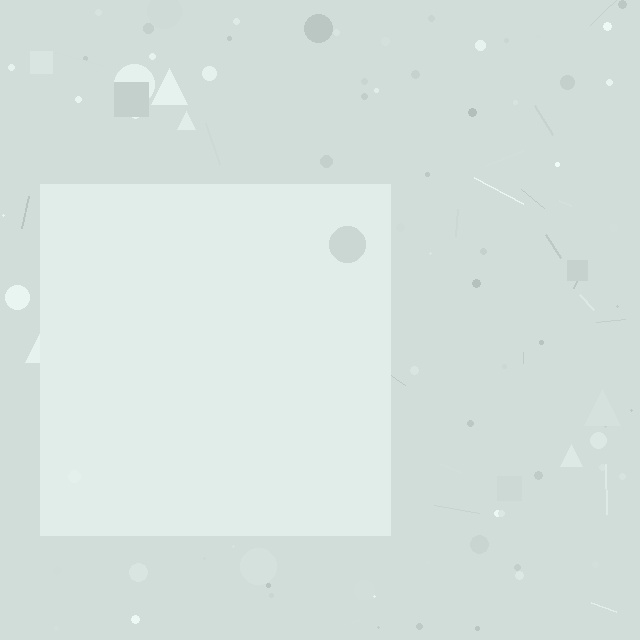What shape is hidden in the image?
A square is hidden in the image.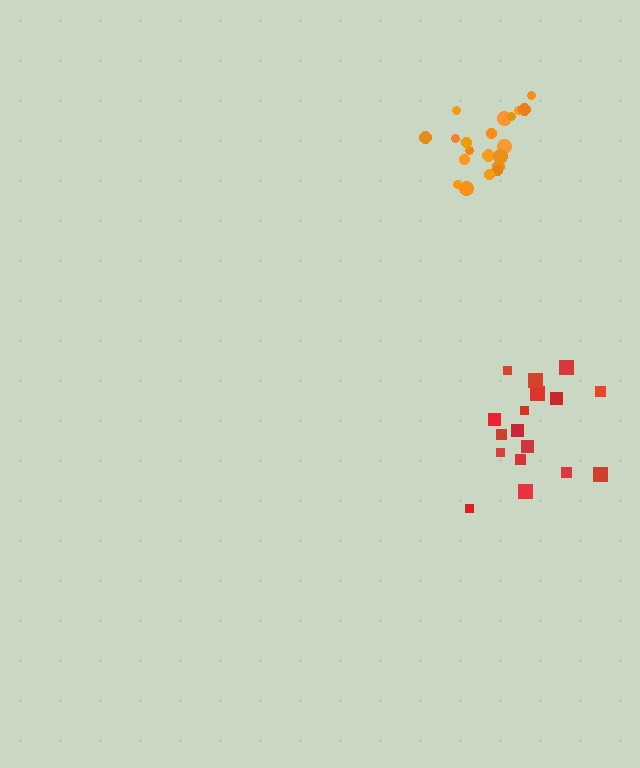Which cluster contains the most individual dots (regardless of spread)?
Orange (21).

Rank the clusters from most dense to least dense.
orange, red.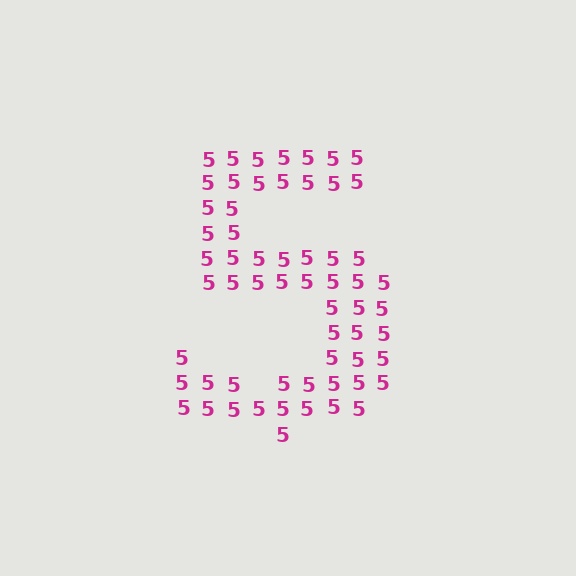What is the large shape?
The large shape is the digit 5.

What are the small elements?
The small elements are digit 5's.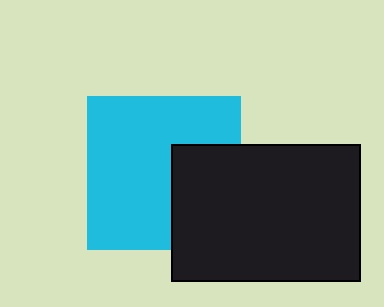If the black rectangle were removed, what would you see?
You would see the complete cyan square.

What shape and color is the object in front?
The object in front is a black rectangle.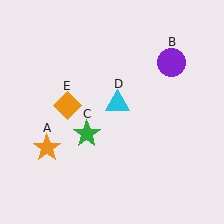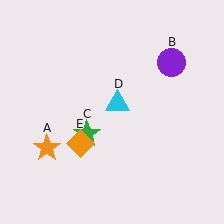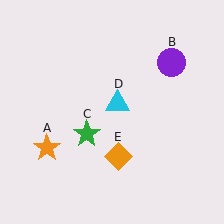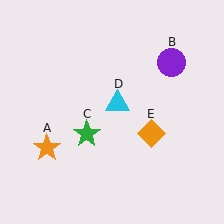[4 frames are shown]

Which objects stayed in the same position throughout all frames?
Orange star (object A) and purple circle (object B) and green star (object C) and cyan triangle (object D) remained stationary.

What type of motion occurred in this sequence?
The orange diamond (object E) rotated counterclockwise around the center of the scene.